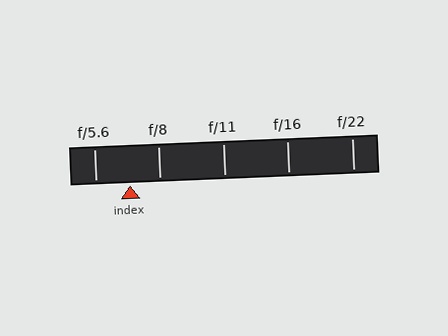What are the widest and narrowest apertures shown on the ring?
The widest aperture shown is f/5.6 and the narrowest is f/22.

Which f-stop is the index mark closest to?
The index mark is closest to f/8.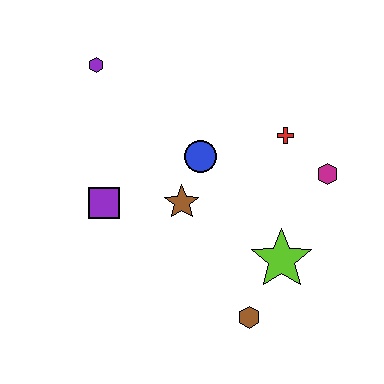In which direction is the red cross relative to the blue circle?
The red cross is to the right of the blue circle.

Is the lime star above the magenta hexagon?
No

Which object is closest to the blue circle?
The brown star is closest to the blue circle.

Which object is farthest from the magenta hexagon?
The purple hexagon is farthest from the magenta hexagon.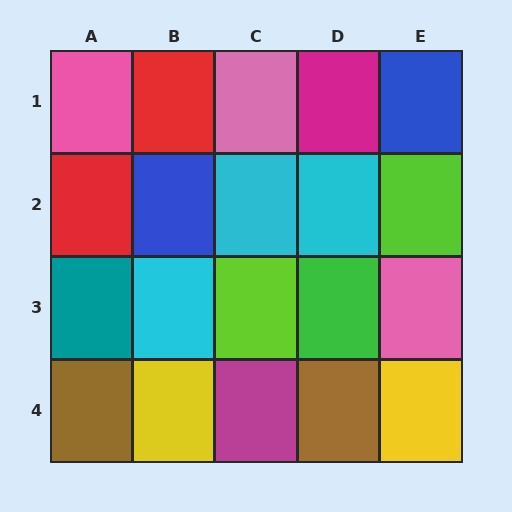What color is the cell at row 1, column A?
Pink.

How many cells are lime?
2 cells are lime.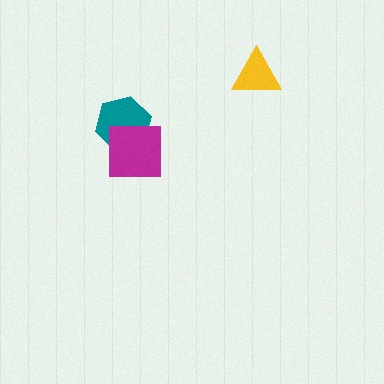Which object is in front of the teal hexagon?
The magenta square is in front of the teal hexagon.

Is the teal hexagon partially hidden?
Yes, it is partially covered by another shape.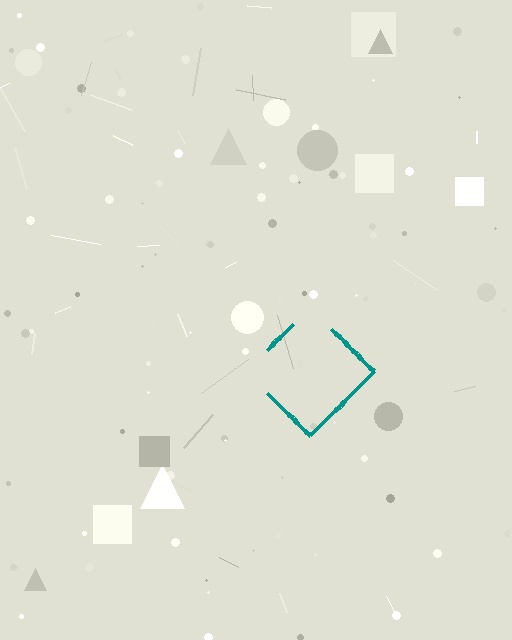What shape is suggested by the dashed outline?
The dashed outline suggests a diamond.